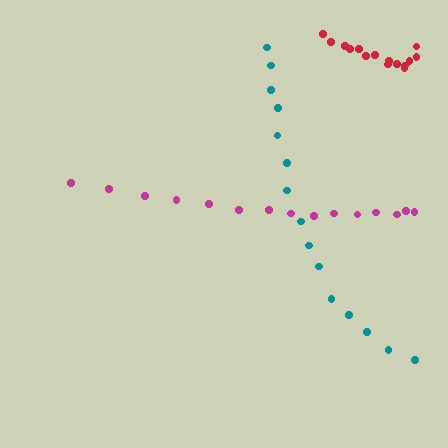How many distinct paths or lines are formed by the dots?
There are 3 distinct paths.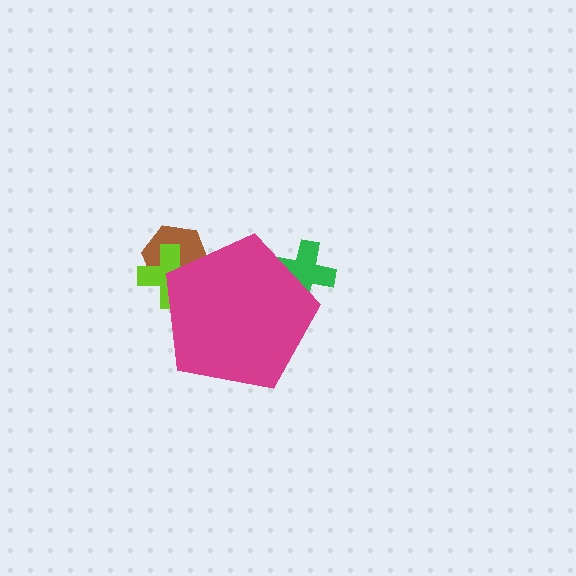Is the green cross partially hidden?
Yes, the green cross is partially hidden behind the magenta pentagon.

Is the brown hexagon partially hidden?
Yes, the brown hexagon is partially hidden behind the magenta pentagon.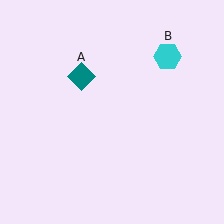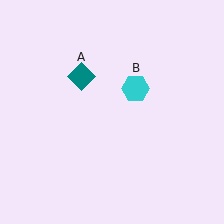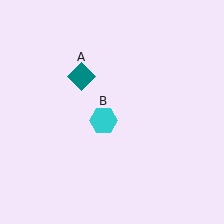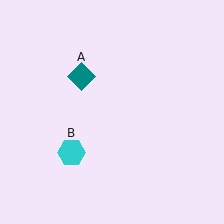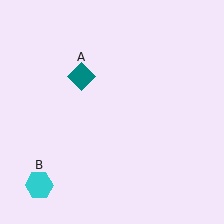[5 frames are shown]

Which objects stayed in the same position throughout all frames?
Teal diamond (object A) remained stationary.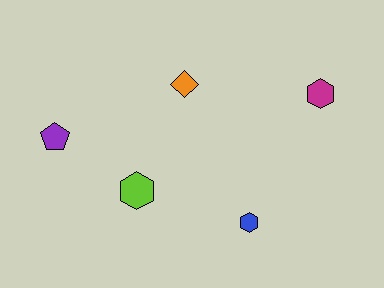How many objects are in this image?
There are 5 objects.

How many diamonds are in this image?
There is 1 diamond.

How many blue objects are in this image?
There is 1 blue object.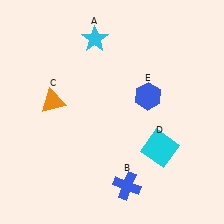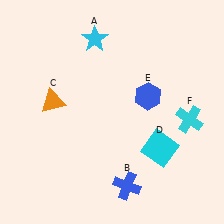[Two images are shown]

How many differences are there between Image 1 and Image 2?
There is 1 difference between the two images.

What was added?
A cyan cross (F) was added in Image 2.